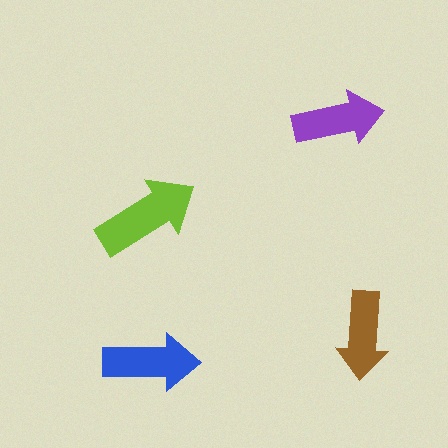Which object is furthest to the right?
The brown arrow is rightmost.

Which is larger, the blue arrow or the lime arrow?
The lime one.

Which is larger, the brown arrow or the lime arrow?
The lime one.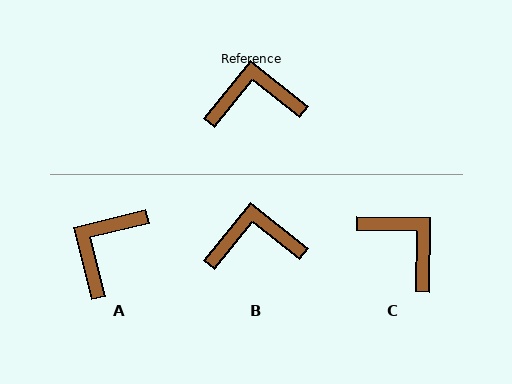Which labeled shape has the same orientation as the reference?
B.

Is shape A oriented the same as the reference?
No, it is off by about 53 degrees.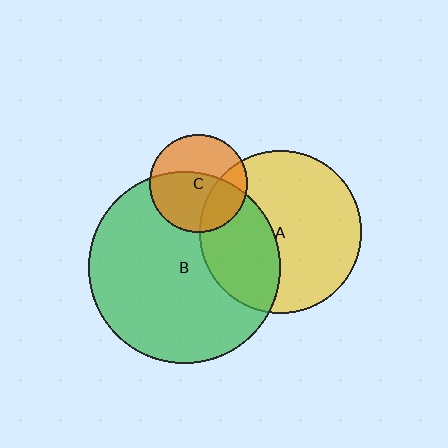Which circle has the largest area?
Circle B (green).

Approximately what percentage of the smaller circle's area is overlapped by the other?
Approximately 60%.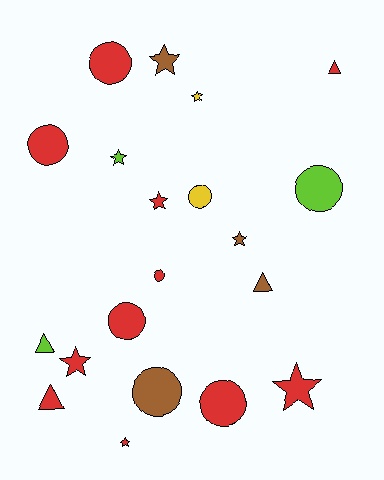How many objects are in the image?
There are 20 objects.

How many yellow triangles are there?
There are no yellow triangles.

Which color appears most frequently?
Red, with 11 objects.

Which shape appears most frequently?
Star, with 8 objects.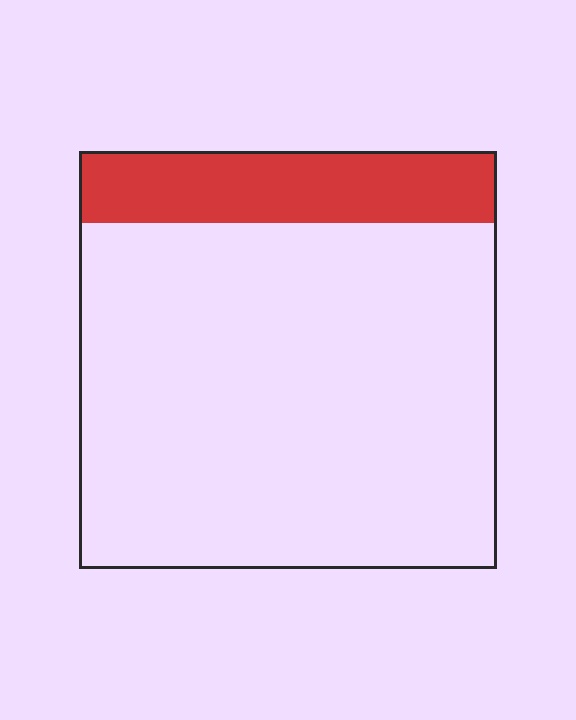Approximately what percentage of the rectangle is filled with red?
Approximately 15%.